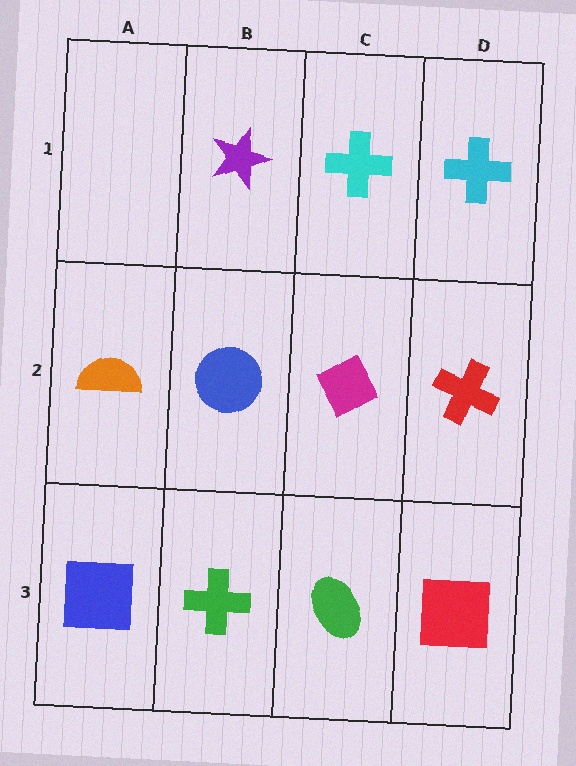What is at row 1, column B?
A purple star.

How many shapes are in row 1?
3 shapes.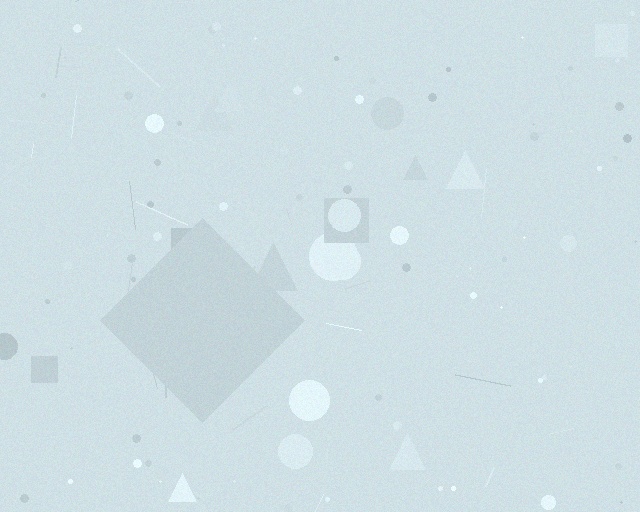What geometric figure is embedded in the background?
A diamond is embedded in the background.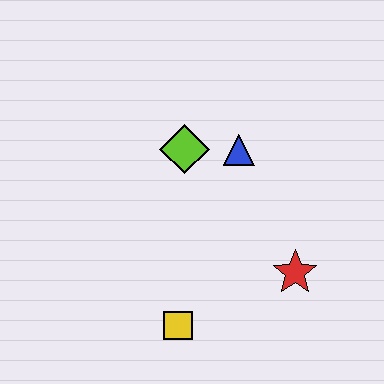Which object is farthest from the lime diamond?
The yellow square is farthest from the lime diamond.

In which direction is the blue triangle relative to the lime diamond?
The blue triangle is to the right of the lime diamond.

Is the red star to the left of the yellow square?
No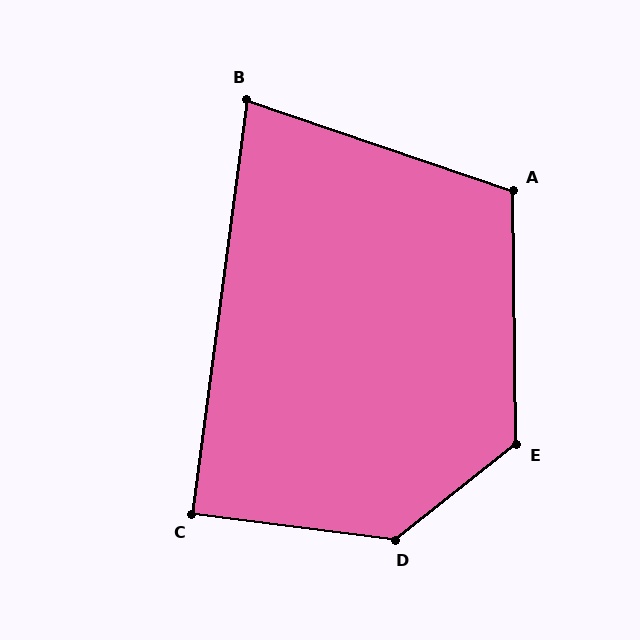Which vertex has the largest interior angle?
D, at approximately 134 degrees.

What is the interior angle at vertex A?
Approximately 110 degrees (obtuse).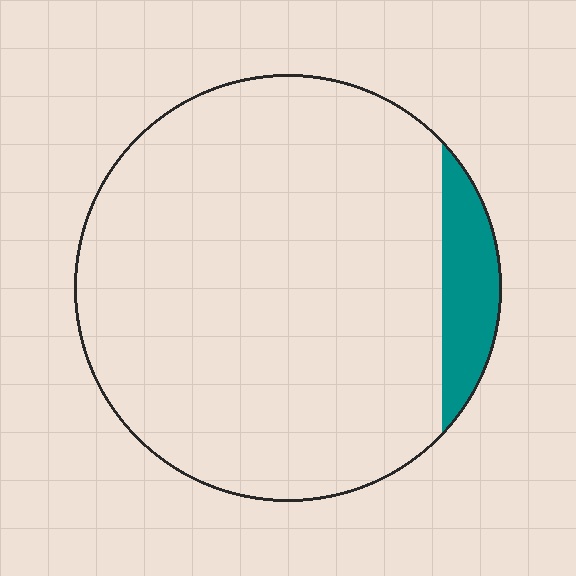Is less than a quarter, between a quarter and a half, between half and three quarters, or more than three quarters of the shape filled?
Less than a quarter.